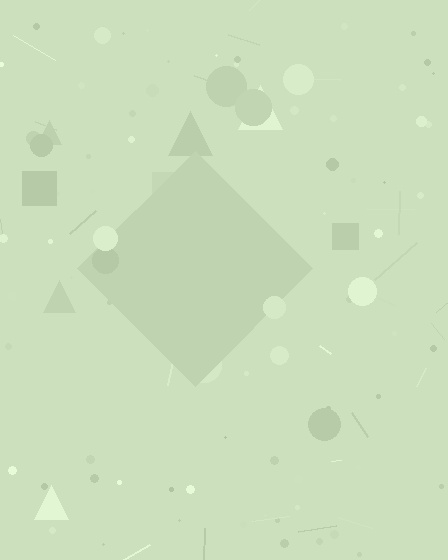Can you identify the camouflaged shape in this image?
The camouflaged shape is a diamond.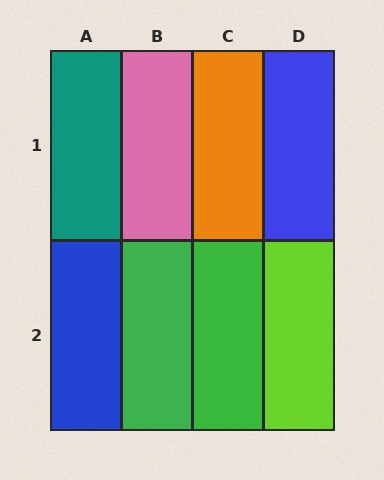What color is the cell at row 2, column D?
Lime.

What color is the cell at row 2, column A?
Blue.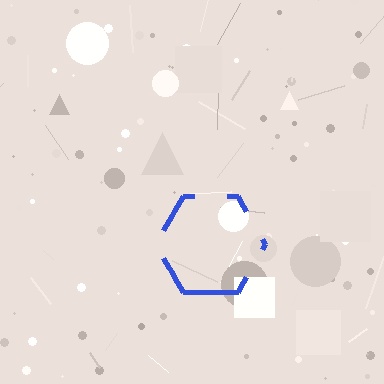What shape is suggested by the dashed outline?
The dashed outline suggests a hexagon.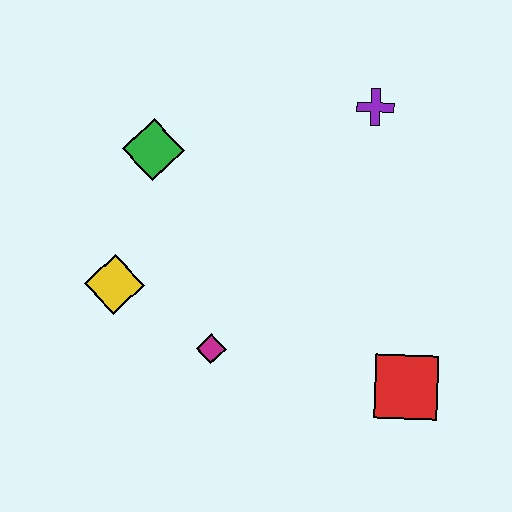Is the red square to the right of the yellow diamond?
Yes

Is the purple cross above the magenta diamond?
Yes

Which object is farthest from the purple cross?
The yellow diamond is farthest from the purple cross.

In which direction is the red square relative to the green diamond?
The red square is to the right of the green diamond.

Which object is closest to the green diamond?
The yellow diamond is closest to the green diamond.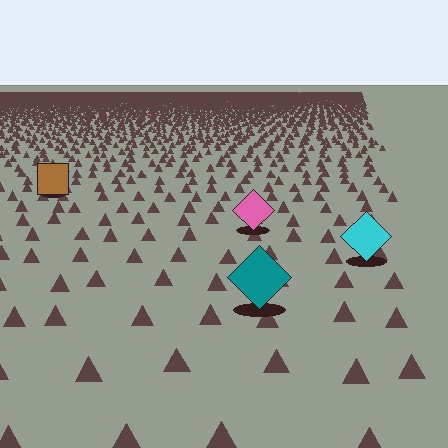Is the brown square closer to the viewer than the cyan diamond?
No. The cyan diamond is closer — you can tell from the texture gradient: the ground texture is coarser near it.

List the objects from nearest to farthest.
From nearest to farthest: the teal diamond, the cyan diamond, the pink diamond, the brown square.